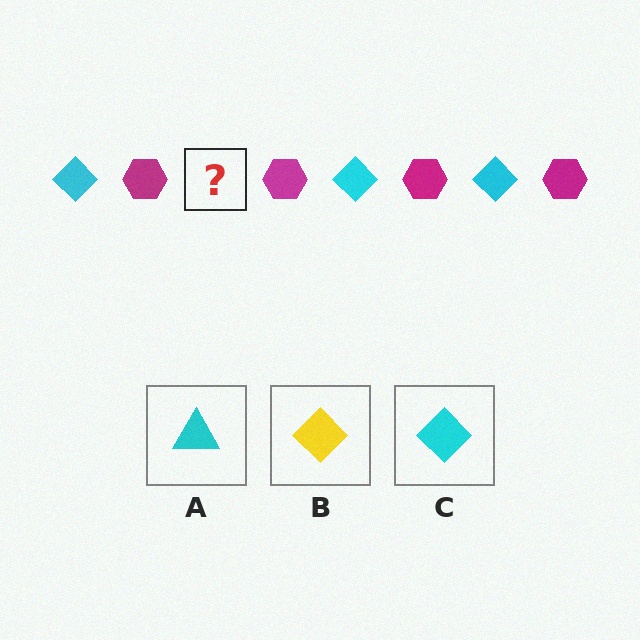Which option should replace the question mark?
Option C.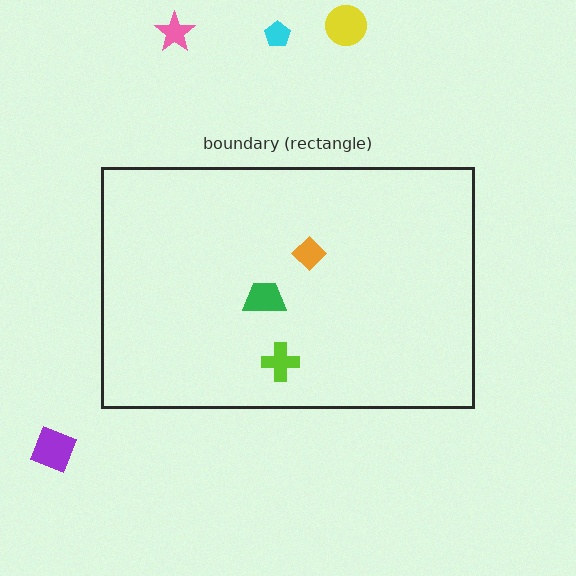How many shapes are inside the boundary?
3 inside, 4 outside.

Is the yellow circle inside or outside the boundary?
Outside.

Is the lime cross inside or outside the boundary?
Inside.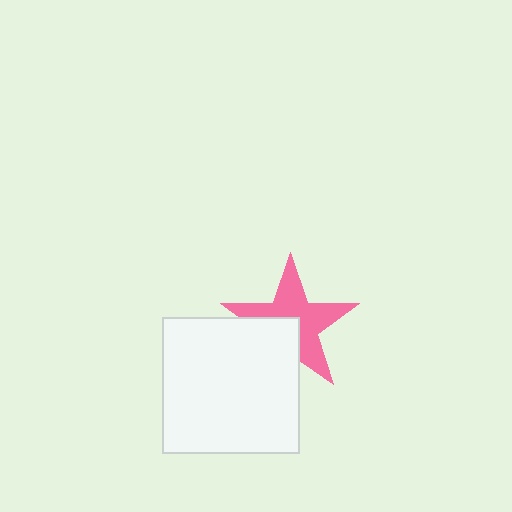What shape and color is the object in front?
The object in front is a white square.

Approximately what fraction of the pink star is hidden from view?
Roughly 35% of the pink star is hidden behind the white square.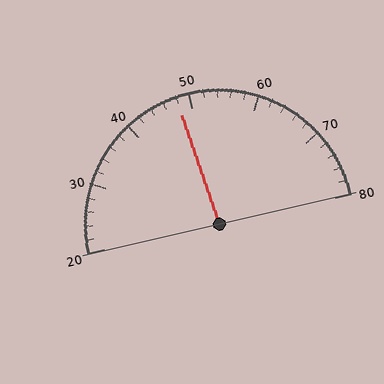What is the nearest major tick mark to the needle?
The nearest major tick mark is 50.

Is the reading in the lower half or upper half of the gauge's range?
The reading is in the lower half of the range (20 to 80).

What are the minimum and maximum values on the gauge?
The gauge ranges from 20 to 80.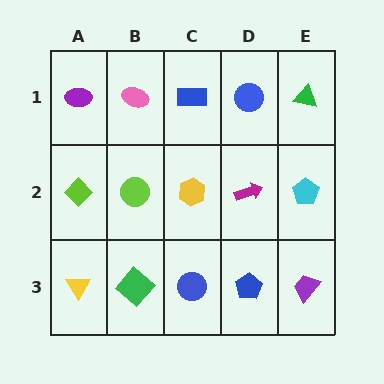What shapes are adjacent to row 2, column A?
A purple ellipse (row 1, column A), a yellow triangle (row 3, column A), a lime circle (row 2, column B).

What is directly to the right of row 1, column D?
A green triangle.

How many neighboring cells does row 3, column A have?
2.